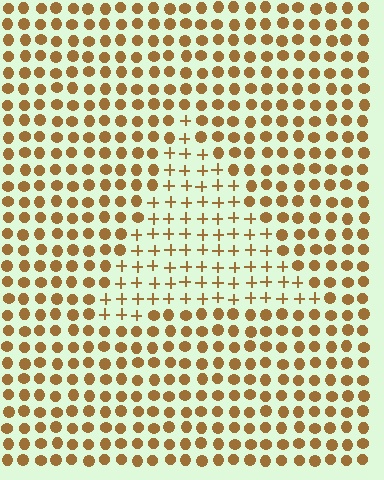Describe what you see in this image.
The image is filled with small brown elements arranged in a uniform grid. A triangle-shaped region contains plus signs, while the surrounding area contains circles. The boundary is defined purely by the change in element shape.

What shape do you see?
I see a triangle.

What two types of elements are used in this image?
The image uses plus signs inside the triangle region and circles outside it.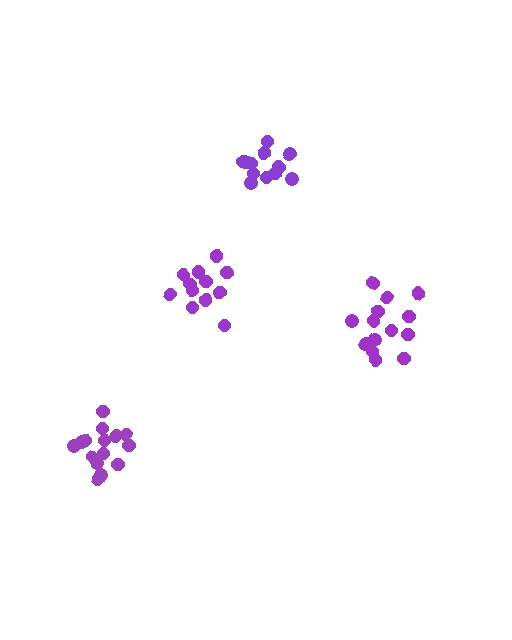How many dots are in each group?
Group 1: 14 dots, Group 2: 12 dots, Group 3: 12 dots, Group 4: 15 dots (53 total).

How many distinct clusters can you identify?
There are 4 distinct clusters.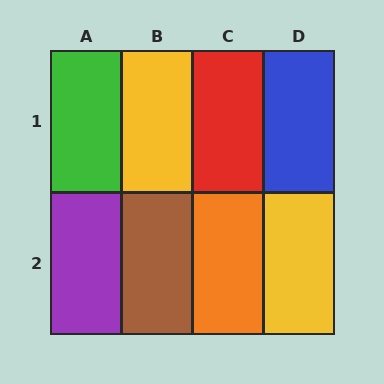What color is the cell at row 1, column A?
Green.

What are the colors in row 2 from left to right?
Purple, brown, orange, yellow.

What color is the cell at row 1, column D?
Blue.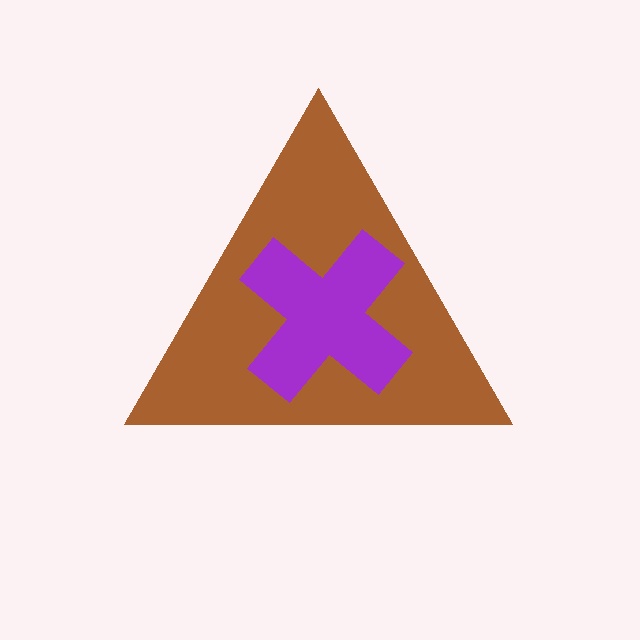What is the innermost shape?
The purple cross.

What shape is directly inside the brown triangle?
The purple cross.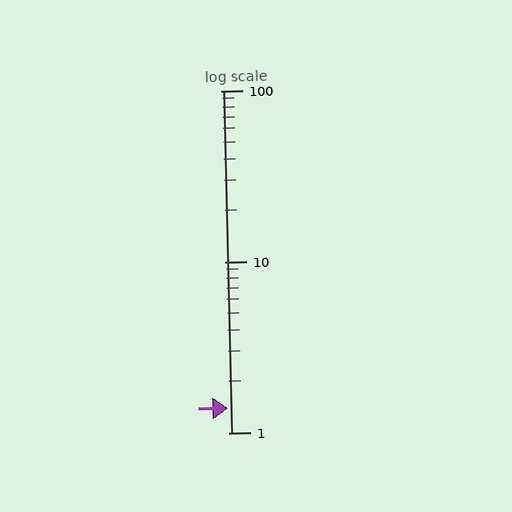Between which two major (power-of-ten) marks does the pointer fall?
The pointer is between 1 and 10.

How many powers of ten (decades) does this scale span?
The scale spans 2 decades, from 1 to 100.